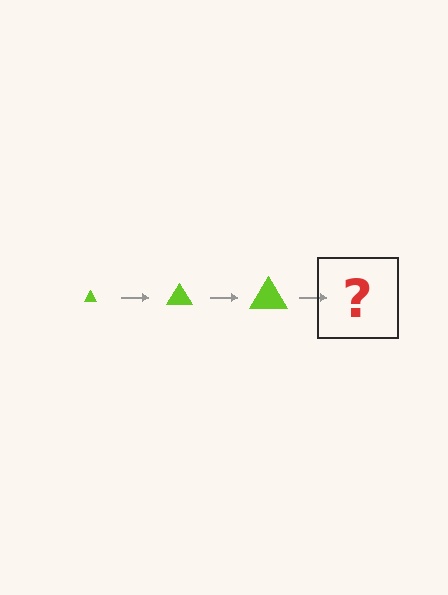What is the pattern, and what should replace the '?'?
The pattern is that the triangle gets progressively larger each step. The '?' should be a lime triangle, larger than the previous one.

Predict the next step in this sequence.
The next step is a lime triangle, larger than the previous one.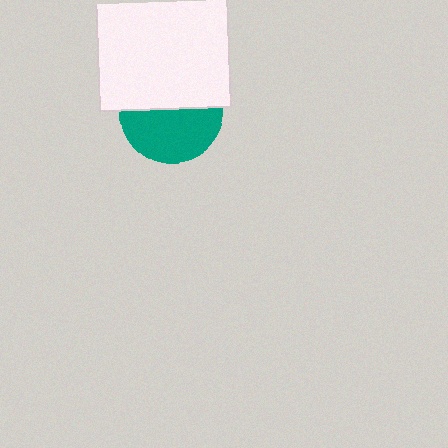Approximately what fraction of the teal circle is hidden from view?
Roughly 47% of the teal circle is hidden behind the white square.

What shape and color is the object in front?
The object in front is a white square.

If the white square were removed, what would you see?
You would see the complete teal circle.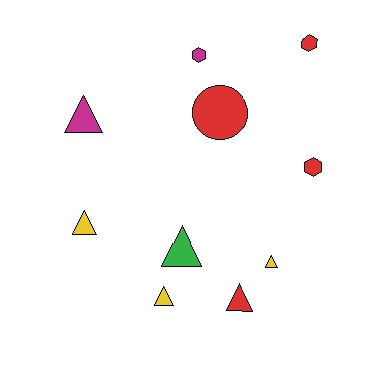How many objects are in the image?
There are 10 objects.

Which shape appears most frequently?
Triangle, with 6 objects.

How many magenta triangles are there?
There is 1 magenta triangle.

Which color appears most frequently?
Red, with 4 objects.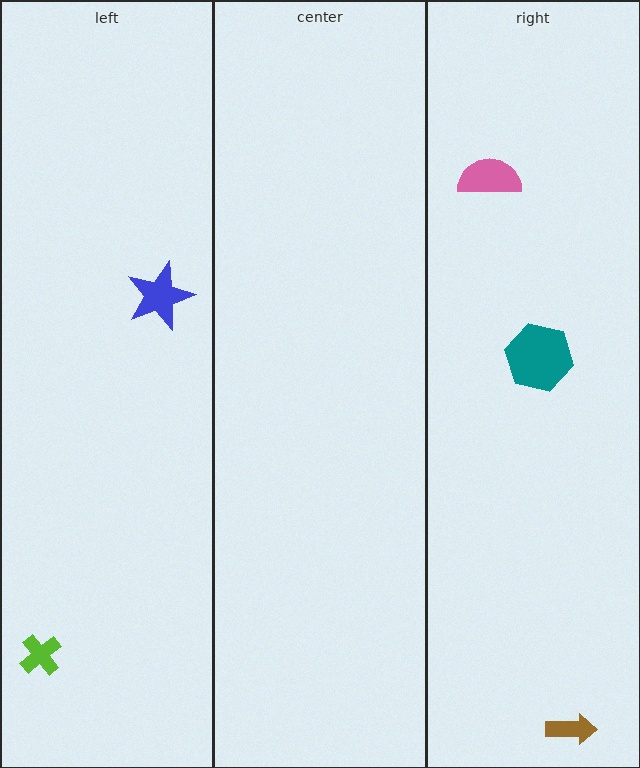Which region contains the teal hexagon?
The right region.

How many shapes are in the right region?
3.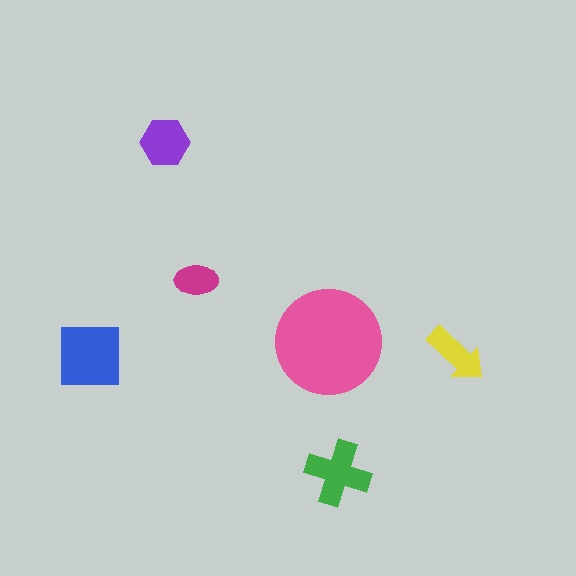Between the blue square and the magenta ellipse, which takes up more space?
The blue square.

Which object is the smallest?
The magenta ellipse.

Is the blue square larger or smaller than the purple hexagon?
Larger.